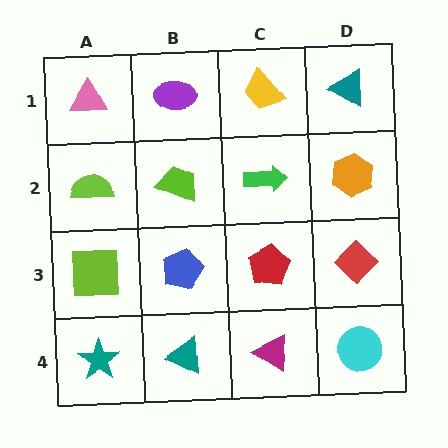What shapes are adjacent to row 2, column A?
A pink triangle (row 1, column A), a lime square (row 3, column A), a lime trapezoid (row 2, column B).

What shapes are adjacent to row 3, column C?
A green arrow (row 2, column C), a magenta triangle (row 4, column C), a blue pentagon (row 3, column B), a red diamond (row 3, column D).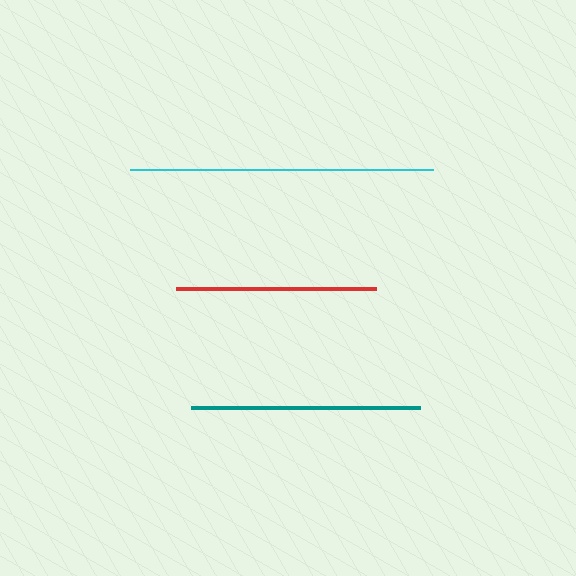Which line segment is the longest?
The cyan line is the longest at approximately 303 pixels.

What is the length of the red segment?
The red segment is approximately 200 pixels long.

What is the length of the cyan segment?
The cyan segment is approximately 303 pixels long.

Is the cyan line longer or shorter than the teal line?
The cyan line is longer than the teal line.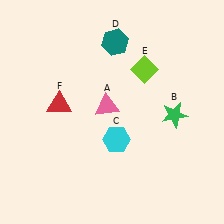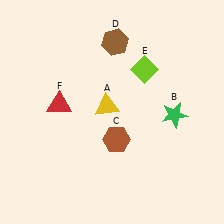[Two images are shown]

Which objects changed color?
A changed from pink to yellow. C changed from cyan to brown. D changed from teal to brown.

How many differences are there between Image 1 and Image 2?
There are 3 differences between the two images.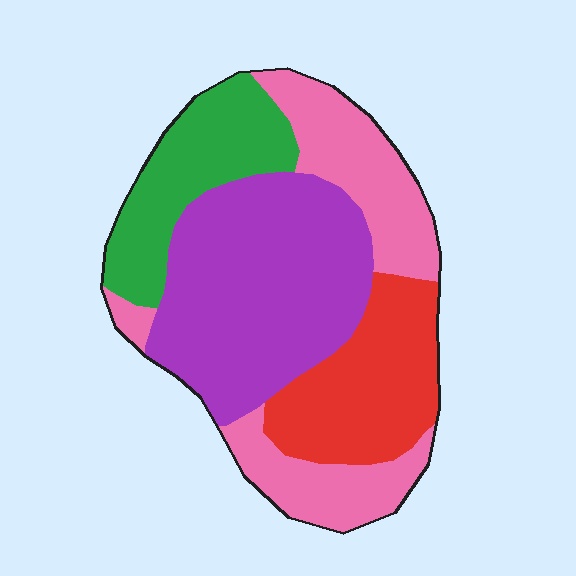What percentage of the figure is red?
Red takes up between a sixth and a third of the figure.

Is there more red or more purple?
Purple.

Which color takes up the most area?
Purple, at roughly 35%.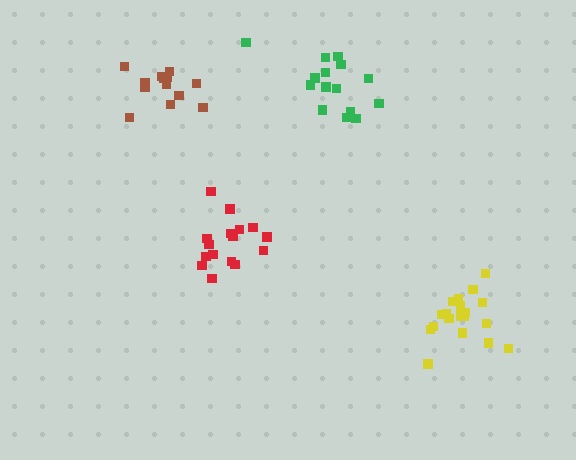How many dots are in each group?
Group 1: 15 dots, Group 2: 19 dots, Group 3: 14 dots, Group 4: 16 dots (64 total).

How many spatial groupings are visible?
There are 4 spatial groupings.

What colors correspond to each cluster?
The clusters are colored: green, yellow, brown, red.